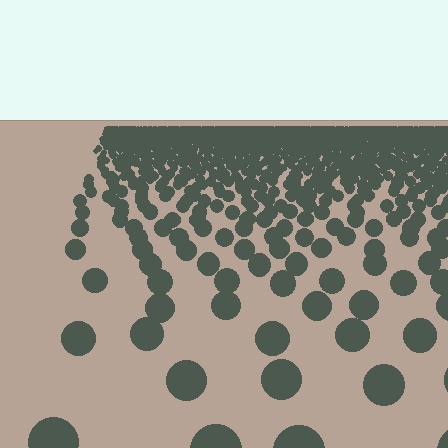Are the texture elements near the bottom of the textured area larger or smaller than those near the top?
Larger. Near the bottom, elements are closer to the viewer and appear at a bigger on-screen size.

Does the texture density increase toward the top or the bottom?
Density increases toward the top.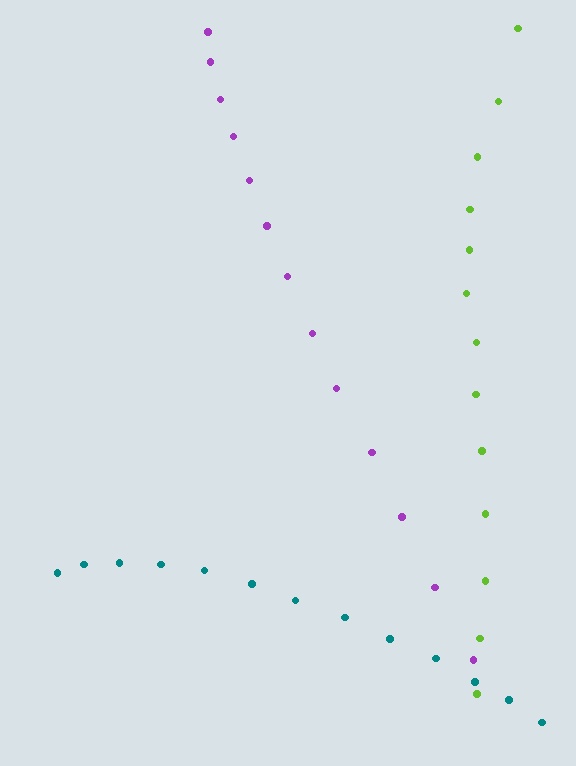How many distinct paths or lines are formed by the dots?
There are 3 distinct paths.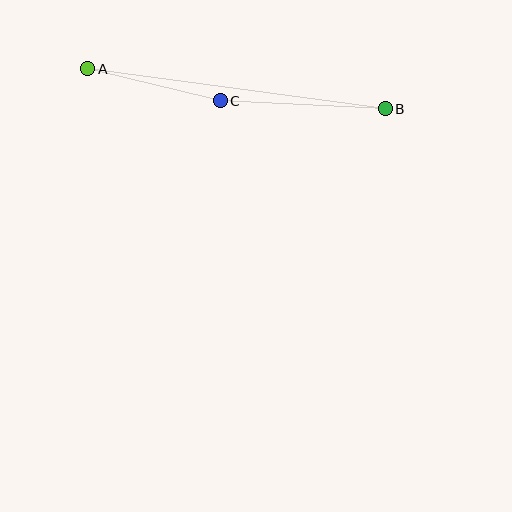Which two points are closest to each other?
Points A and C are closest to each other.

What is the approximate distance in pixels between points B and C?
The distance between B and C is approximately 165 pixels.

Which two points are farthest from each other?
Points A and B are farthest from each other.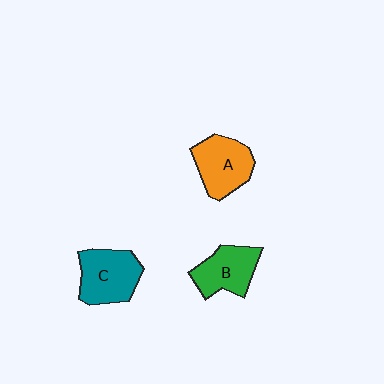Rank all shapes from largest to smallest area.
From largest to smallest: C (teal), A (orange), B (green).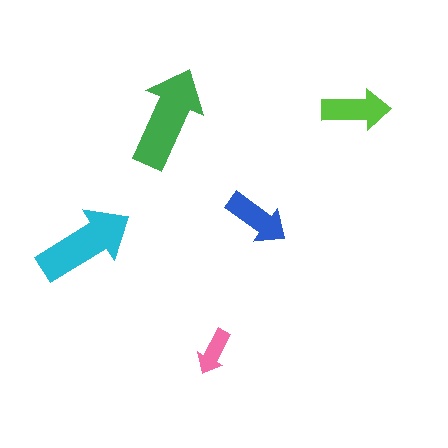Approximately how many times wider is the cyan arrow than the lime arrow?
About 1.5 times wider.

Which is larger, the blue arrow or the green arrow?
The green one.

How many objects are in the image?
There are 5 objects in the image.